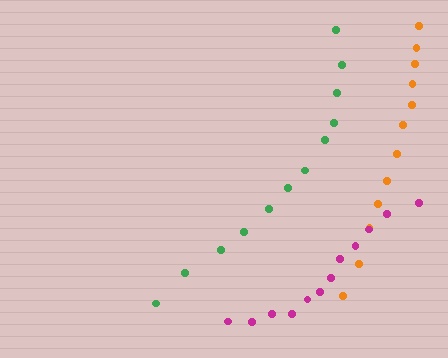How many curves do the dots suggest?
There are 3 distinct paths.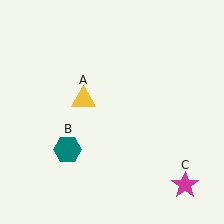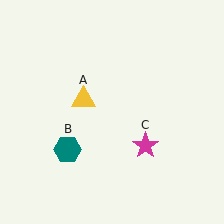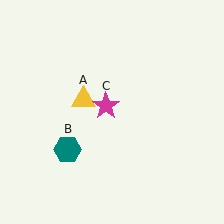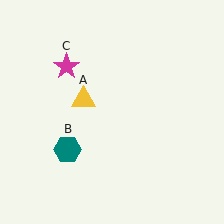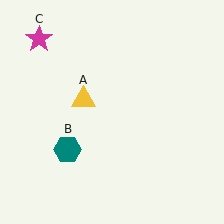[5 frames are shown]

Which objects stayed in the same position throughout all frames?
Yellow triangle (object A) and teal hexagon (object B) remained stationary.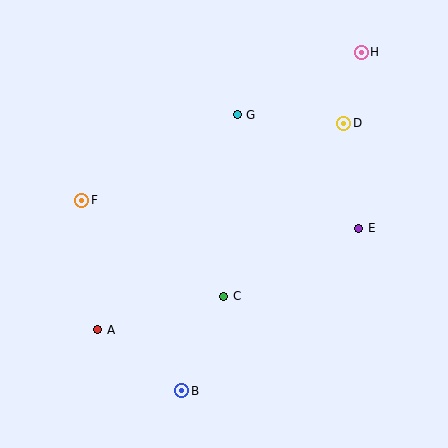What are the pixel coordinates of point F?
Point F is at (82, 200).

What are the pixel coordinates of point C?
Point C is at (224, 296).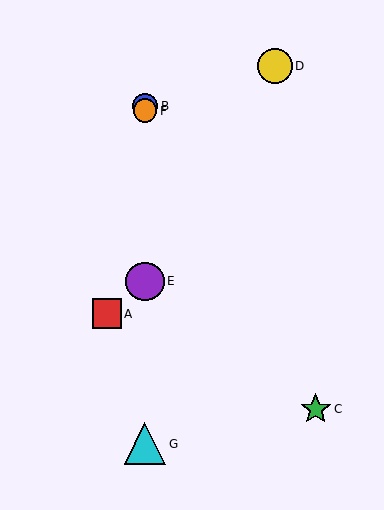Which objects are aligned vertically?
Objects B, E, F, G are aligned vertically.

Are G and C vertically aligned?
No, G is at x≈145 and C is at x≈316.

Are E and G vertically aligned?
Yes, both are at x≈145.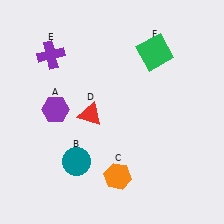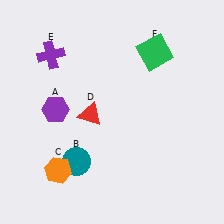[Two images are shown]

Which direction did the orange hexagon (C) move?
The orange hexagon (C) moved left.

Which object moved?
The orange hexagon (C) moved left.